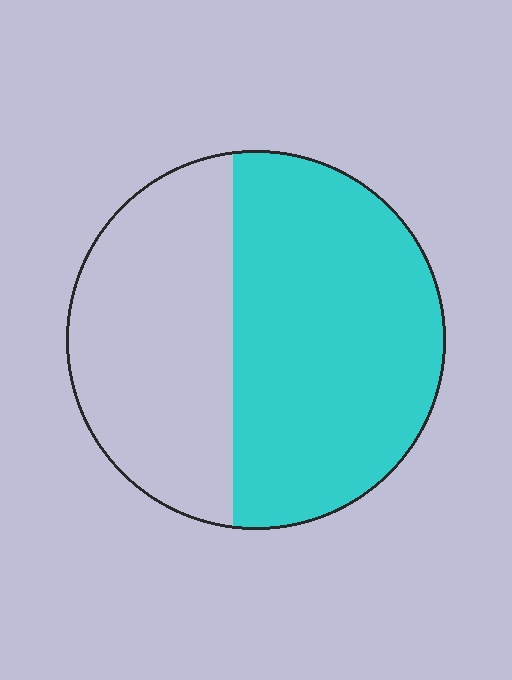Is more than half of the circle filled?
Yes.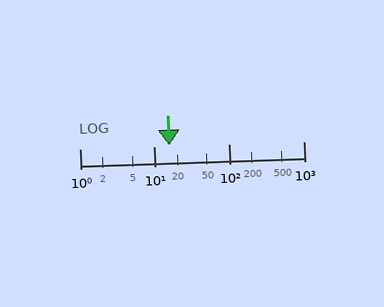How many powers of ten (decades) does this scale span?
The scale spans 3 decades, from 1 to 1000.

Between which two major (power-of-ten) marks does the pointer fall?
The pointer is between 10 and 100.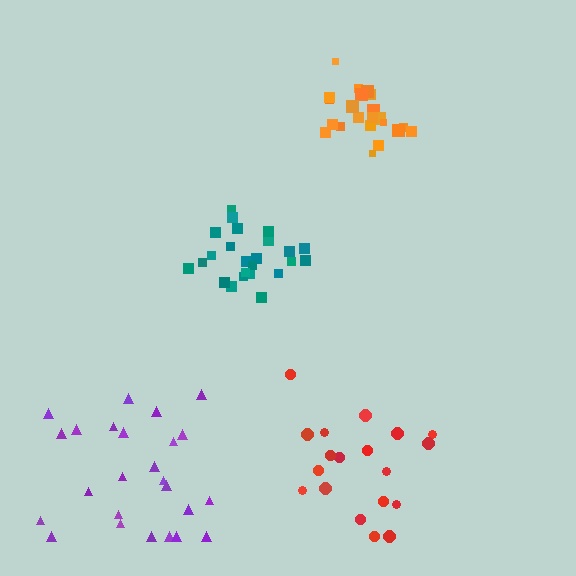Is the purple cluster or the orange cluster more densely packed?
Orange.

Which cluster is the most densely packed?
Orange.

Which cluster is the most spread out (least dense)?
Purple.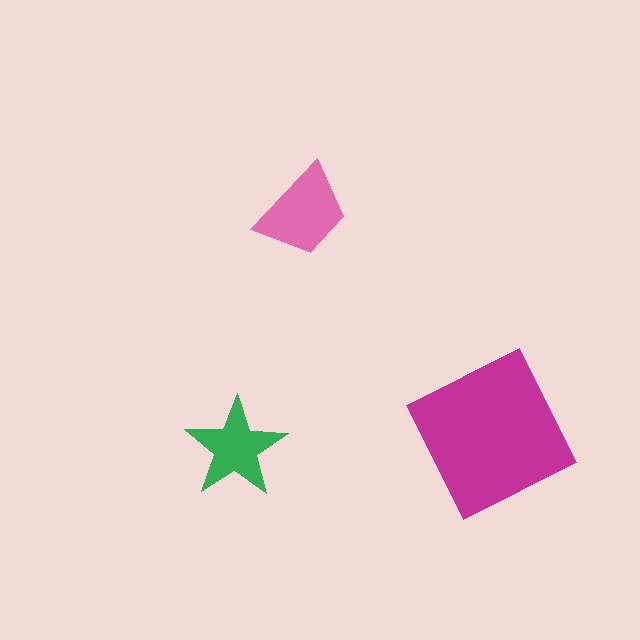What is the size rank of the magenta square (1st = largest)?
1st.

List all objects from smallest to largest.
The green star, the pink trapezoid, the magenta square.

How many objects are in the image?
There are 3 objects in the image.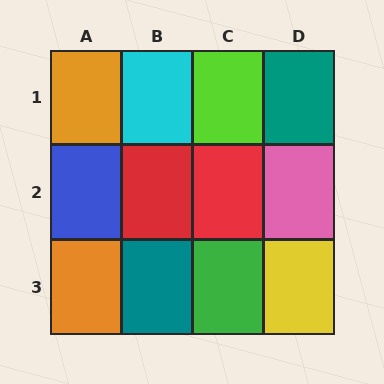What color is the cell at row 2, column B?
Red.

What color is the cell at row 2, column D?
Pink.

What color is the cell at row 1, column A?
Orange.